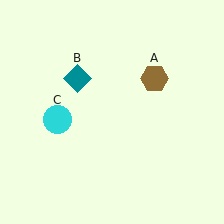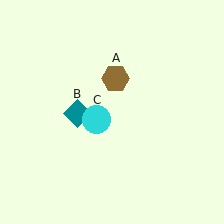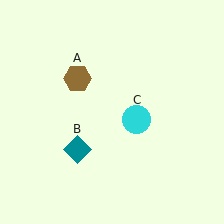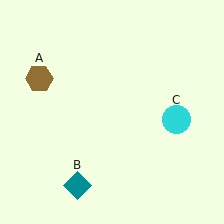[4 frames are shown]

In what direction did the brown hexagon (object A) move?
The brown hexagon (object A) moved left.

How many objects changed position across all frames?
3 objects changed position: brown hexagon (object A), teal diamond (object B), cyan circle (object C).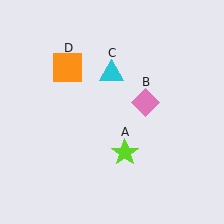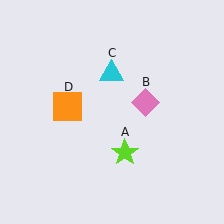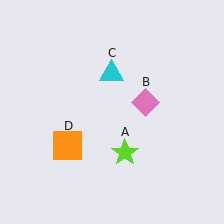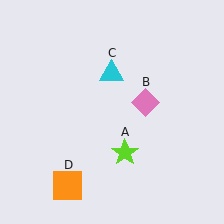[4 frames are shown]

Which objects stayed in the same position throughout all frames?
Lime star (object A) and pink diamond (object B) and cyan triangle (object C) remained stationary.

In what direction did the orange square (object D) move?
The orange square (object D) moved down.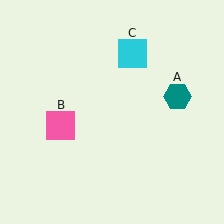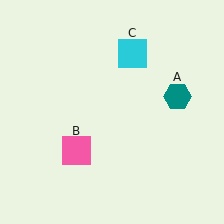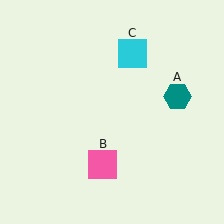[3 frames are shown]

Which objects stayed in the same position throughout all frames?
Teal hexagon (object A) and cyan square (object C) remained stationary.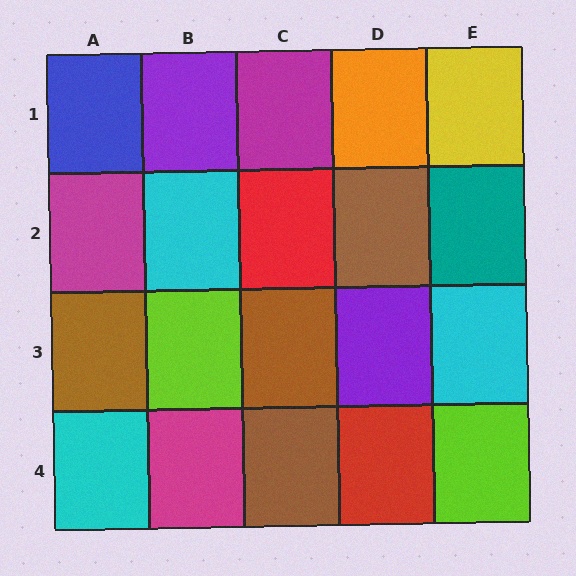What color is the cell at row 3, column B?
Lime.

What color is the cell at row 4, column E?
Lime.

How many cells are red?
2 cells are red.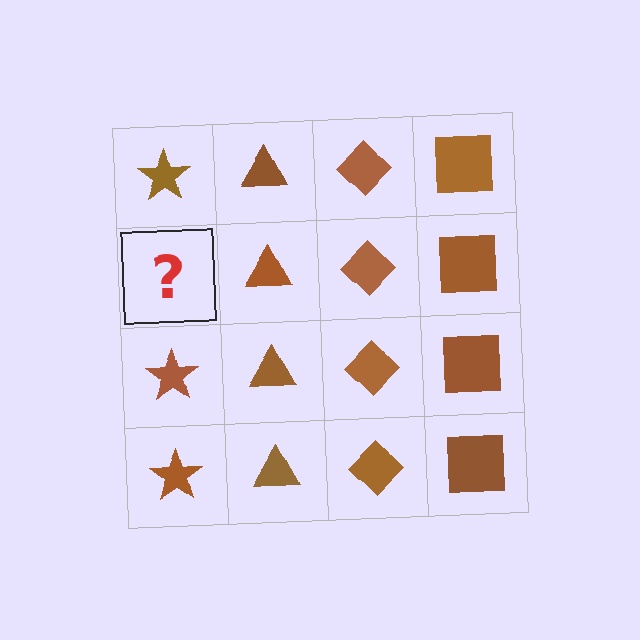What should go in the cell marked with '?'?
The missing cell should contain a brown star.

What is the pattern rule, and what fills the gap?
The rule is that each column has a consistent shape. The gap should be filled with a brown star.